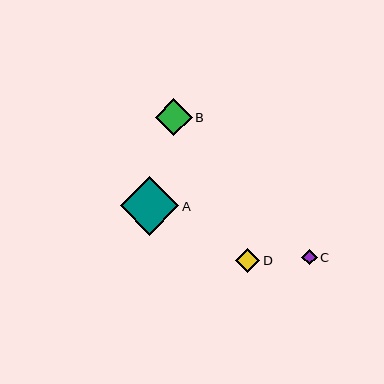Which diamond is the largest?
Diamond A is the largest with a size of approximately 58 pixels.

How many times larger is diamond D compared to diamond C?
Diamond D is approximately 1.6 times the size of diamond C.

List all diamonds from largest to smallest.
From largest to smallest: A, B, D, C.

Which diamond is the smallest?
Diamond C is the smallest with a size of approximately 15 pixels.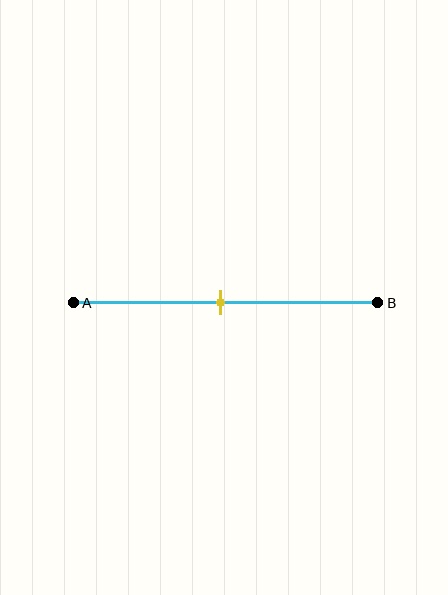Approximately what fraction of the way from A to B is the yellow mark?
The yellow mark is approximately 50% of the way from A to B.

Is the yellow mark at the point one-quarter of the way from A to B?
No, the mark is at about 50% from A, not at the 25% one-quarter point.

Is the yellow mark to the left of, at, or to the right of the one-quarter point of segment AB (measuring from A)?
The yellow mark is to the right of the one-quarter point of segment AB.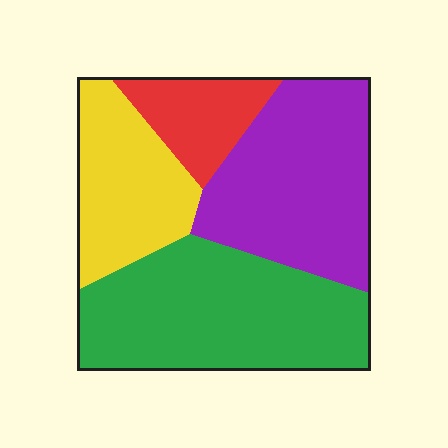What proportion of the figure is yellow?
Yellow covers 20% of the figure.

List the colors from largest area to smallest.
From largest to smallest: green, purple, yellow, red.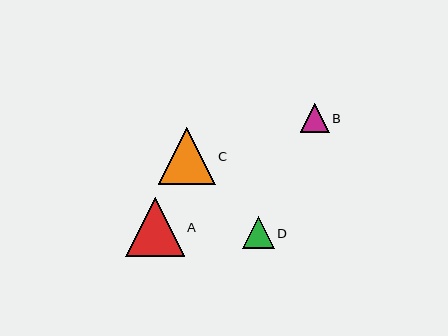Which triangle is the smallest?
Triangle B is the smallest with a size of approximately 29 pixels.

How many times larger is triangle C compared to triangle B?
Triangle C is approximately 2.0 times the size of triangle B.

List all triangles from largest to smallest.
From largest to smallest: A, C, D, B.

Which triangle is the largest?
Triangle A is the largest with a size of approximately 58 pixels.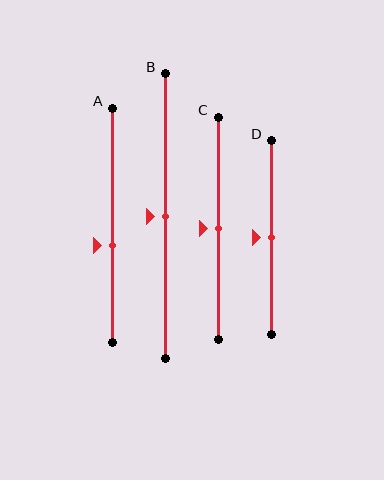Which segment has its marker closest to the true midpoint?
Segment B has its marker closest to the true midpoint.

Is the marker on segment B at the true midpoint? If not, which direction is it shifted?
Yes, the marker on segment B is at the true midpoint.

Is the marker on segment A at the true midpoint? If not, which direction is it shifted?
No, the marker on segment A is shifted downward by about 9% of the segment length.